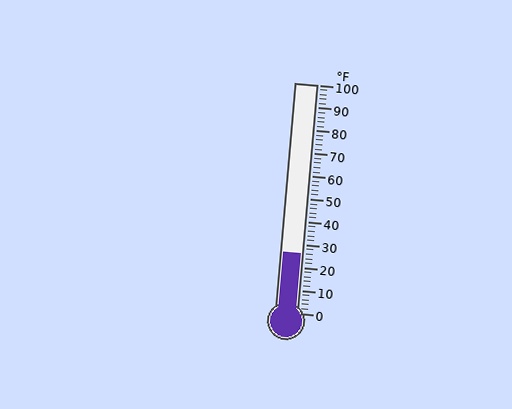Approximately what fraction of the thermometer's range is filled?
The thermometer is filled to approximately 25% of its range.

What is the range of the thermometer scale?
The thermometer scale ranges from 0°F to 100°F.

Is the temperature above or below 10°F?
The temperature is above 10°F.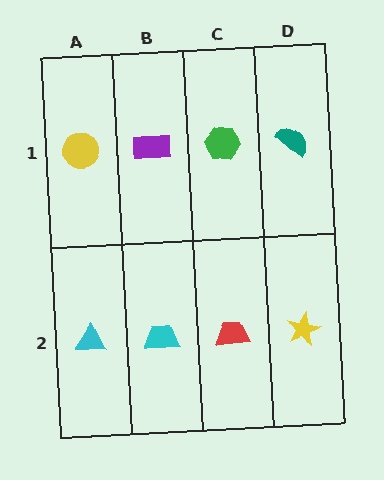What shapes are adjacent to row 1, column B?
A cyan trapezoid (row 2, column B), a yellow circle (row 1, column A), a green hexagon (row 1, column C).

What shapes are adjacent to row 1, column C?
A red trapezoid (row 2, column C), a purple rectangle (row 1, column B), a teal semicircle (row 1, column D).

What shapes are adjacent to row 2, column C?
A green hexagon (row 1, column C), a cyan trapezoid (row 2, column B), a yellow star (row 2, column D).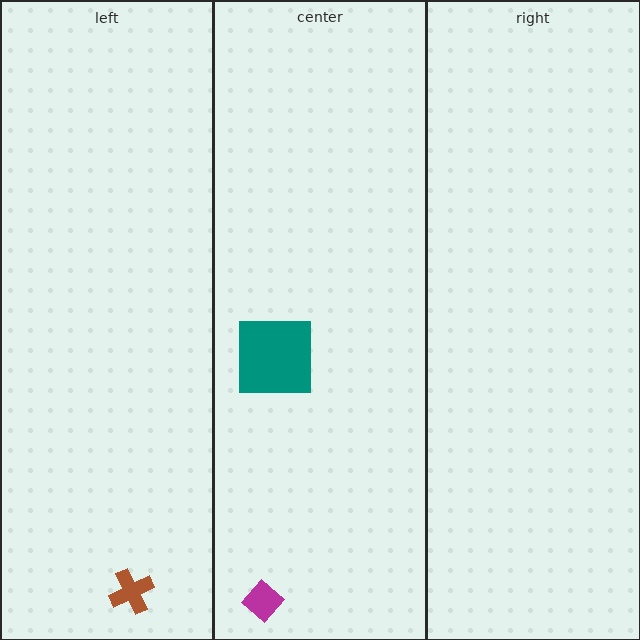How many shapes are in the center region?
2.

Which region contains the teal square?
The center region.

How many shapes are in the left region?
1.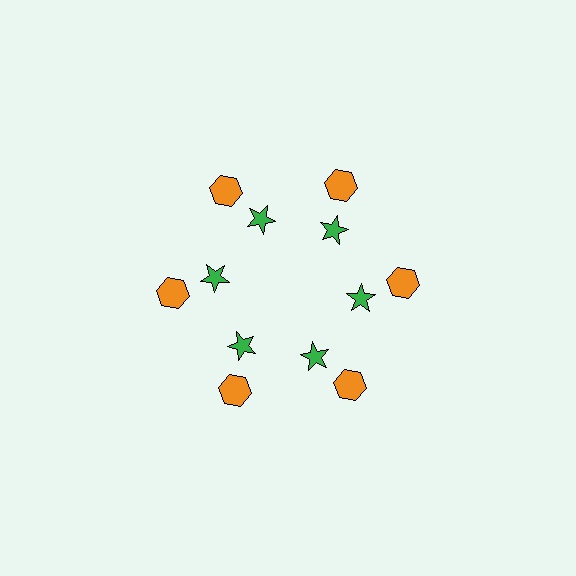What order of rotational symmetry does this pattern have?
This pattern has 6-fold rotational symmetry.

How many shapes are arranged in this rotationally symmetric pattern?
There are 12 shapes, arranged in 6 groups of 2.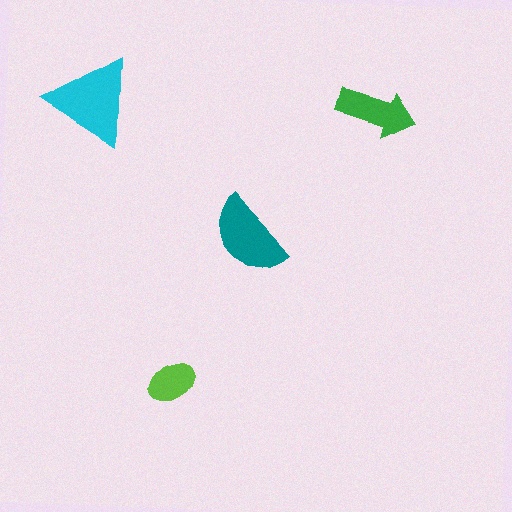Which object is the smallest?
The lime ellipse.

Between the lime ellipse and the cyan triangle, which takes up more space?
The cyan triangle.